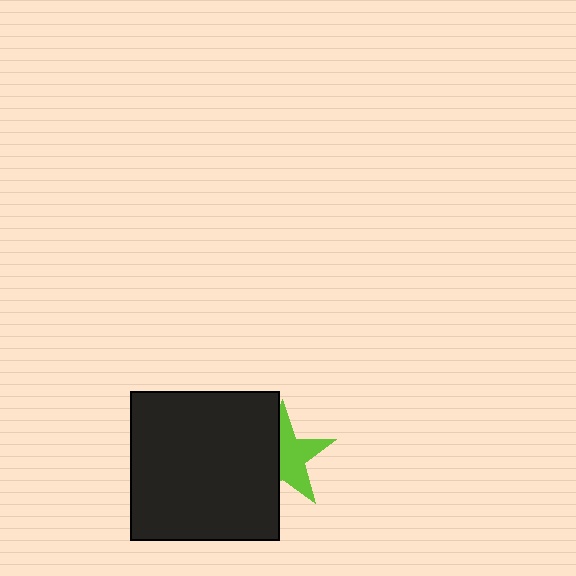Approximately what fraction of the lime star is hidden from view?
Roughly 44% of the lime star is hidden behind the black square.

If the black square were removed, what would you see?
You would see the complete lime star.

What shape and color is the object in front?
The object in front is a black square.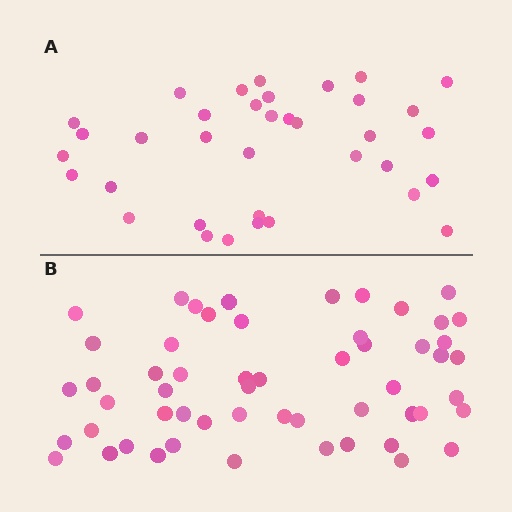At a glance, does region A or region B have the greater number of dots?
Region B (the bottom region) has more dots.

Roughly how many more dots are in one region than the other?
Region B has approximately 20 more dots than region A.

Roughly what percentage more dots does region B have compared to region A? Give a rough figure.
About 55% more.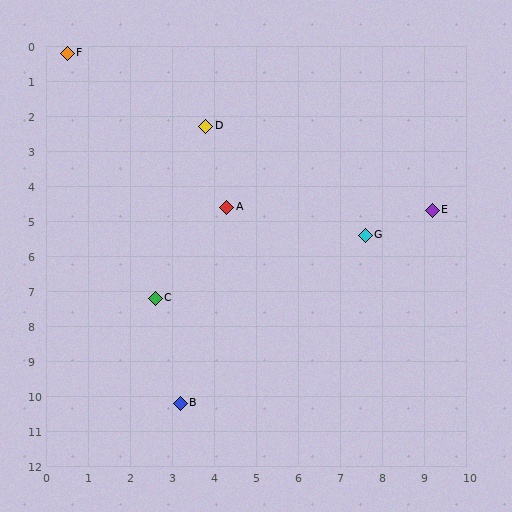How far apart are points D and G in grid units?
Points D and G are about 4.9 grid units apart.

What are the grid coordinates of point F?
Point F is at approximately (0.5, 0.2).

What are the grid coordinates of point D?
Point D is at approximately (3.8, 2.3).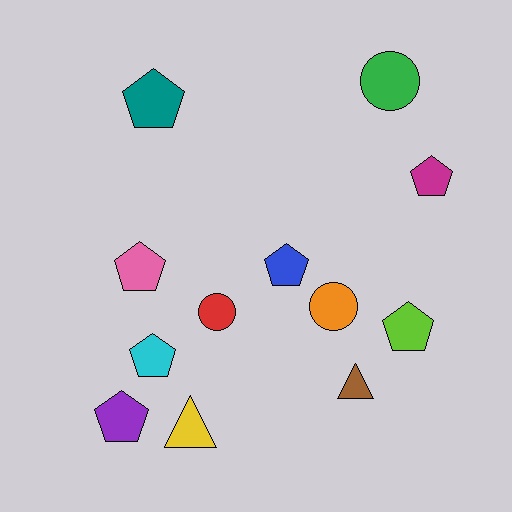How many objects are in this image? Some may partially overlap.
There are 12 objects.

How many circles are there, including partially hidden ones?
There are 3 circles.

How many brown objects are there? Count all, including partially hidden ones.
There is 1 brown object.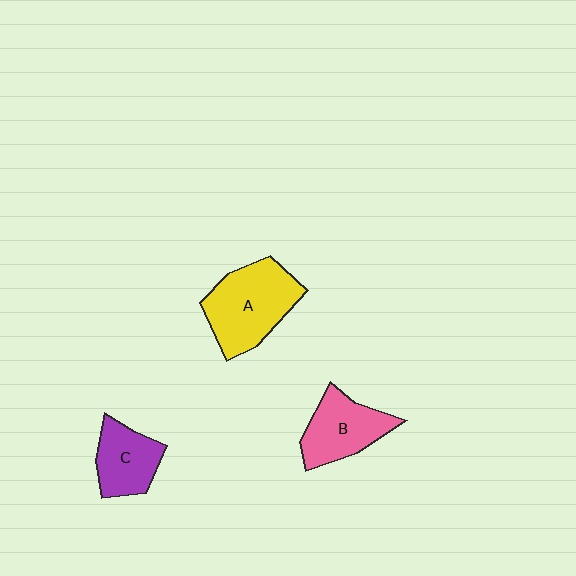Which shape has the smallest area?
Shape C (purple).